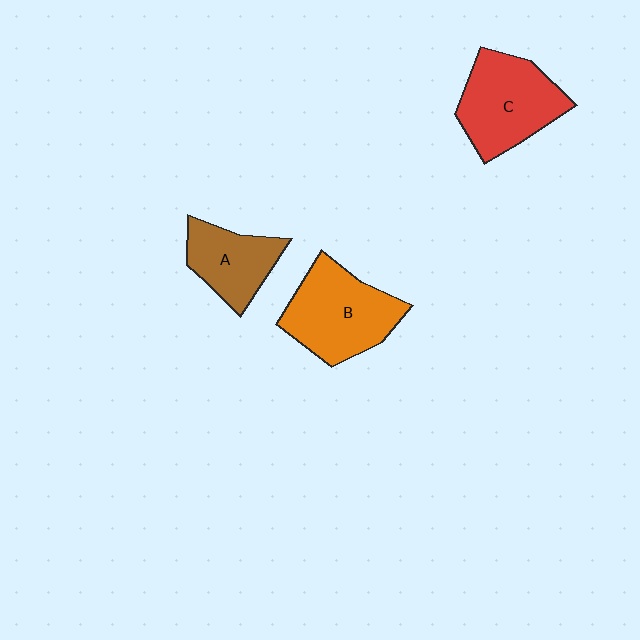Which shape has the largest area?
Shape B (orange).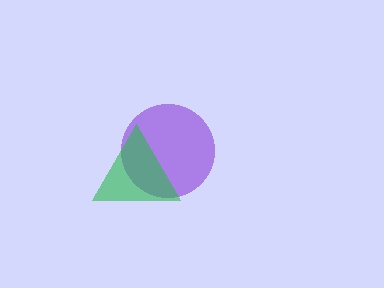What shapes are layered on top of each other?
The layered shapes are: a purple circle, a green triangle.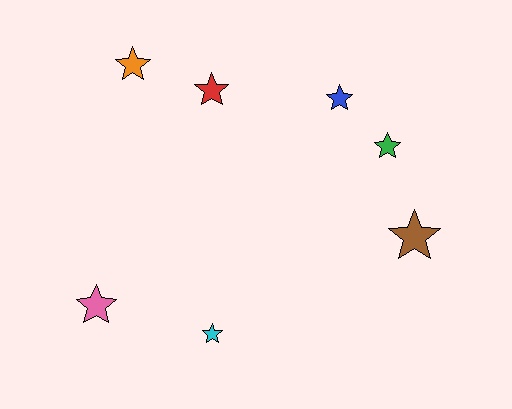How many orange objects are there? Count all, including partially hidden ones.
There is 1 orange object.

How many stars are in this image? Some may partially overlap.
There are 7 stars.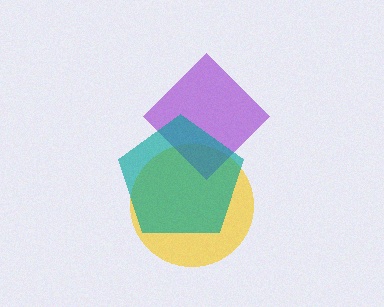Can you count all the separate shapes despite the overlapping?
Yes, there are 3 separate shapes.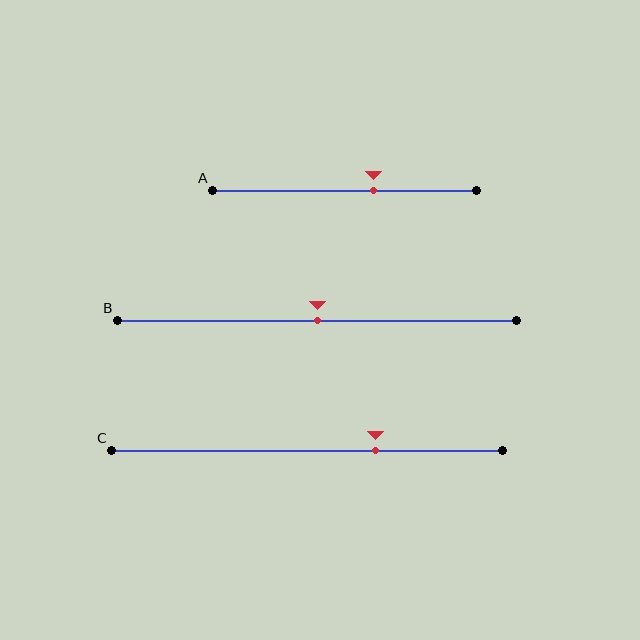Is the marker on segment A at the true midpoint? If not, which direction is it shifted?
No, the marker on segment A is shifted to the right by about 11% of the segment length.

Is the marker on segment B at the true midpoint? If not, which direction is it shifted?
Yes, the marker on segment B is at the true midpoint.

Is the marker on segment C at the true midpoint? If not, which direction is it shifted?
No, the marker on segment C is shifted to the right by about 18% of the segment length.